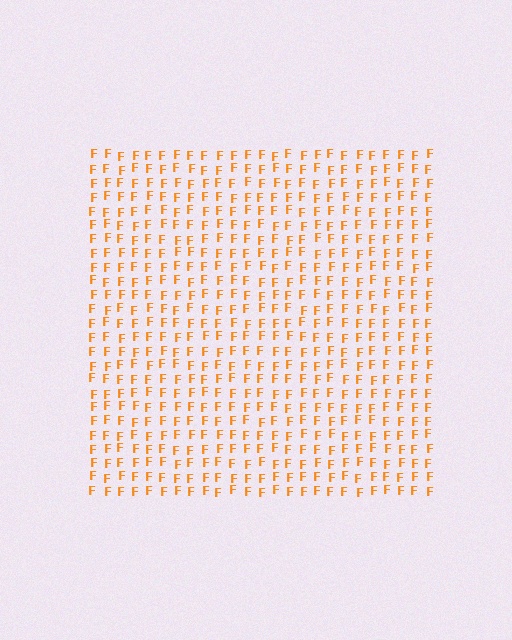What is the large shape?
The large shape is a square.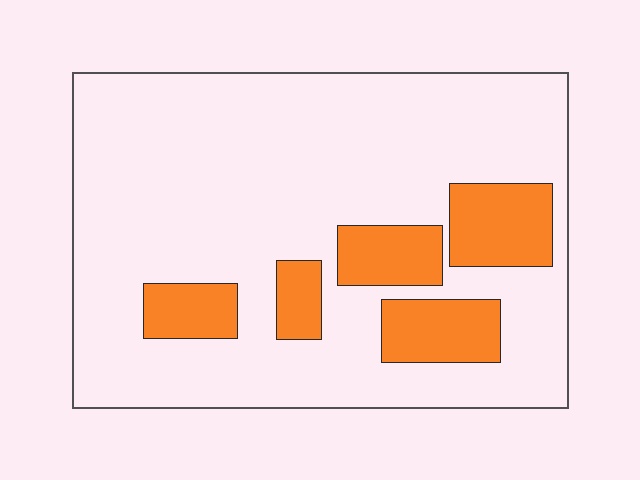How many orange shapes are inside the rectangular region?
5.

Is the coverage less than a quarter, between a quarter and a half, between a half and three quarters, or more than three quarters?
Less than a quarter.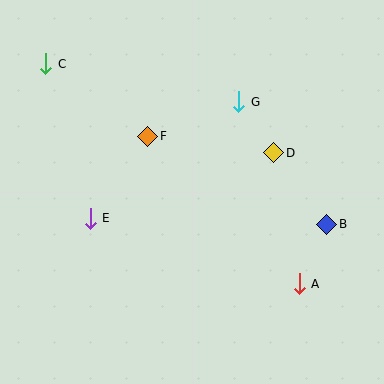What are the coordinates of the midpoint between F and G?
The midpoint between F and G is at (193, 119).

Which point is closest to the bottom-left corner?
Point E is closest to the bottom-left corner.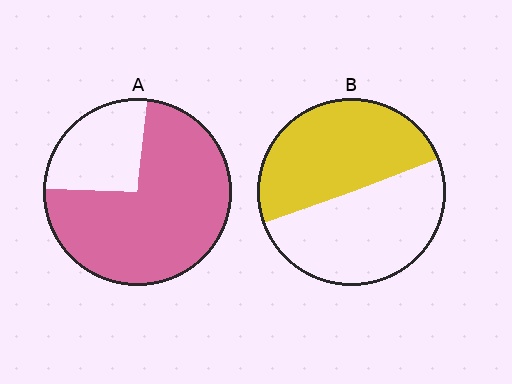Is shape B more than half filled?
Roughly half.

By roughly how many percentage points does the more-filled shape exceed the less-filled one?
By roughly 25 percentage points (A over B).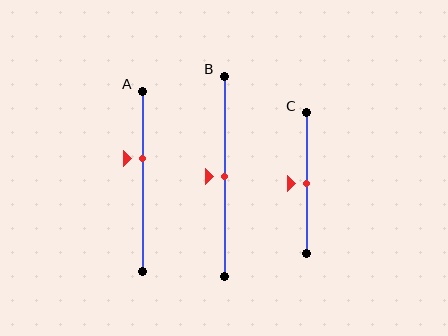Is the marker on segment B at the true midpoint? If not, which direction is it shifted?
Yes, the marker on segment B is at the true midpoint.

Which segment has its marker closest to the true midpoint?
Segment B has its marker closest to the true midpoint.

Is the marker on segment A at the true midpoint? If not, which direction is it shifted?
No, the marker on segment A is shifted upward by about 13% of the segment length.